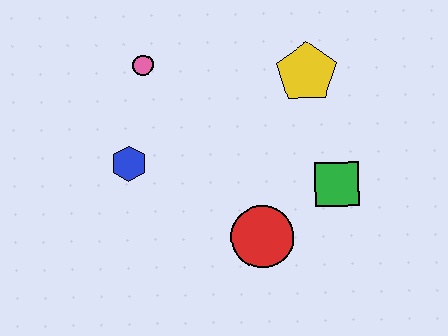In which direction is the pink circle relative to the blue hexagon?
The pink circle is above the blue hexagon.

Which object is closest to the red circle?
The green square is closest to the red circle.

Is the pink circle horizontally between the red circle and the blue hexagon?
Yes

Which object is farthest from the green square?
The pink circle is farthest from the green square.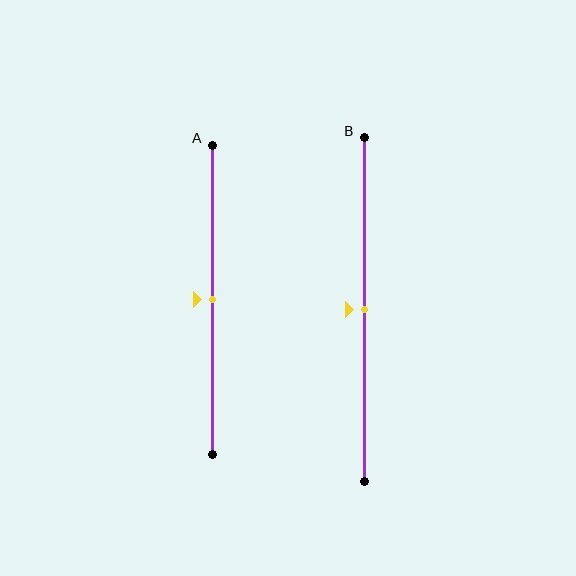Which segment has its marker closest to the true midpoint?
Segment A has its marker closest to the true midpoint.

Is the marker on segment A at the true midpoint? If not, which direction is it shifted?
Yes, the marker on segment A is at the true midpoint.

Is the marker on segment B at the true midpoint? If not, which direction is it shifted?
Yes, the marker on segment B is at the true midpoint.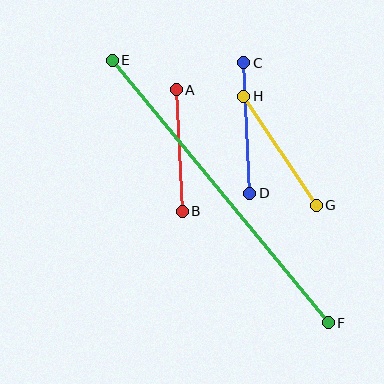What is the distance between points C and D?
The distance is approximately 131 pixels.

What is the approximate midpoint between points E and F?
The midpoint is at approximately (220, 191) pixels.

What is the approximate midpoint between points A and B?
The midpoint is at approximately (179, 151) pixels.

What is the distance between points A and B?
The distance is approximately 122 pixels.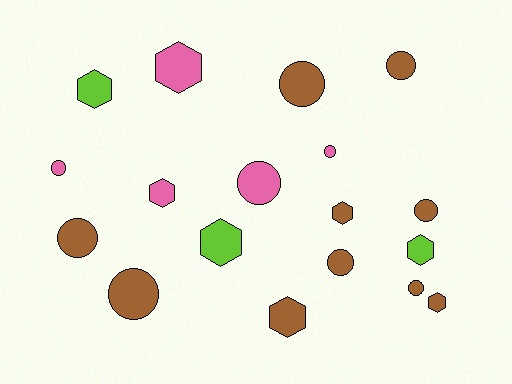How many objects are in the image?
There are 18 objects.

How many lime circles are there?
There are no lime circles.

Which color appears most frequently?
Brown, with 10 objects.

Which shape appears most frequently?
Circle, with 10 objects.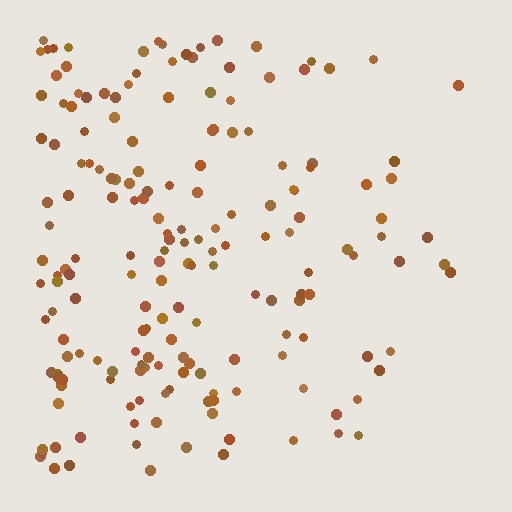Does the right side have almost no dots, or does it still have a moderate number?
Still a moderate number, just noticeably fewer than the left.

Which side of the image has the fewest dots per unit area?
The right.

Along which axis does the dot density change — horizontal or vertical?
Horizontal.